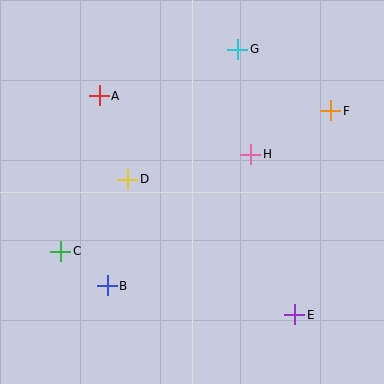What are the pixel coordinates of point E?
Point E is at (295, 315).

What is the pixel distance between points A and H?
The distance between A and H is 163 pixels.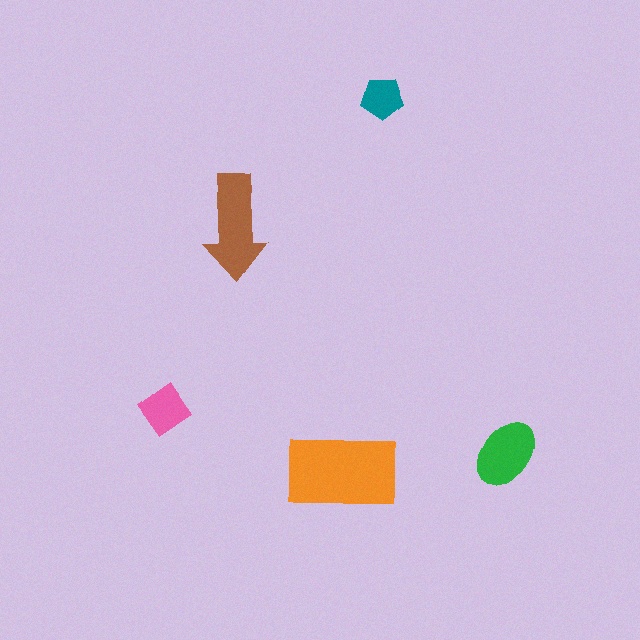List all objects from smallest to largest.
The teal pentagon, the pink diamond, the green ellipse, the brown arrow, the orange rectangle.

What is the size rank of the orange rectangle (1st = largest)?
1st.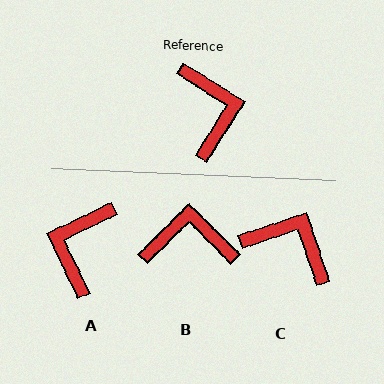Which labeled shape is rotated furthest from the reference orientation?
A, about 148 degrees away.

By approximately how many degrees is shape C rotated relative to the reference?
Approximately 51 degrees counter-clockwise.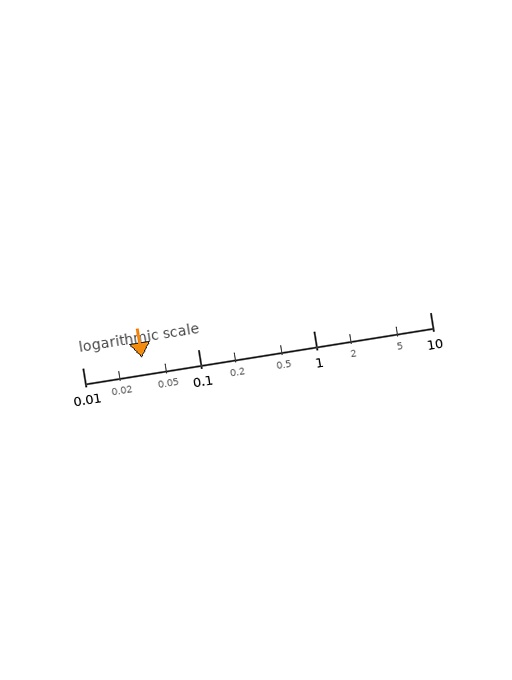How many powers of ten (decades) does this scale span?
The scale spans 3 decades, from 0.01 to 10.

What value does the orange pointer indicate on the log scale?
The pointer indicates approximately 0.033.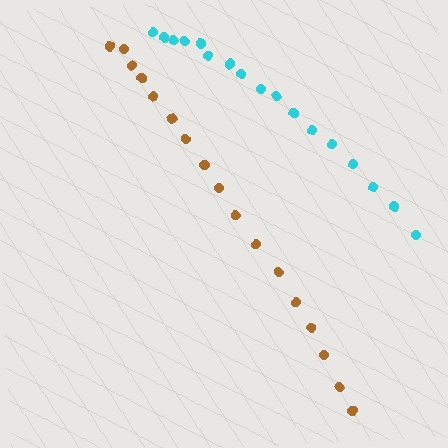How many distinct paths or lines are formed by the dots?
There are 2 distinct paths.